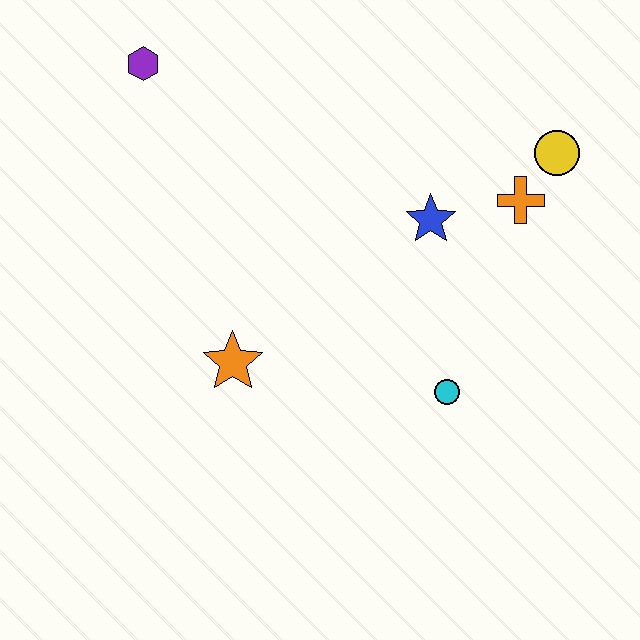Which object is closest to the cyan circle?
The blue star is closest to the cyan circle.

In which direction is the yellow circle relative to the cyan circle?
The yellow circle is above the cyan circle.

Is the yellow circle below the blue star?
No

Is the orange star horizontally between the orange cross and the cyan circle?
No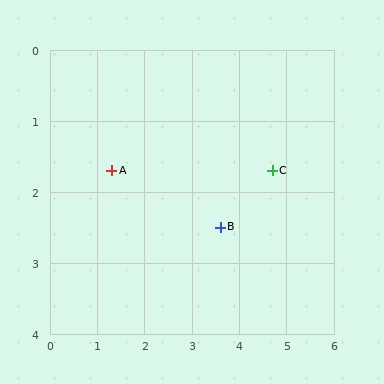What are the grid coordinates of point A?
Point A is at approximately (1.3, 1.7).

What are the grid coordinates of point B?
Point B is at approximately (3.6, 2.5).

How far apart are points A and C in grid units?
Points A and C are about 3.4 grid units apart.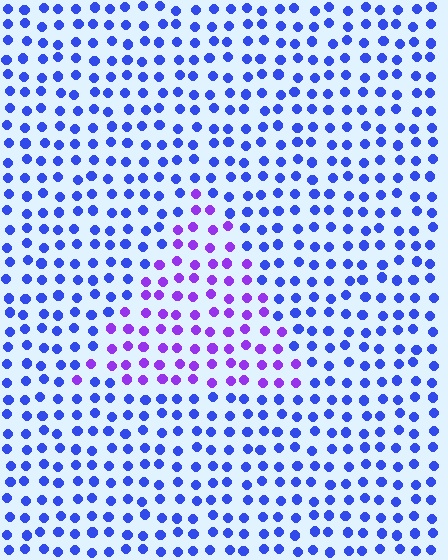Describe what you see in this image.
The image is filled with small blue elements in a uniform arrangement. A triangle-shaped region is visible where the elements are tinted to a slightly different hue, forming a subtle color boundary.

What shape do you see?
I see a triangle.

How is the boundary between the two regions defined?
The boundary is defined purely by a slight shift in hue (about 40 degrees). Spacing, size, and orientation are identical on both sides.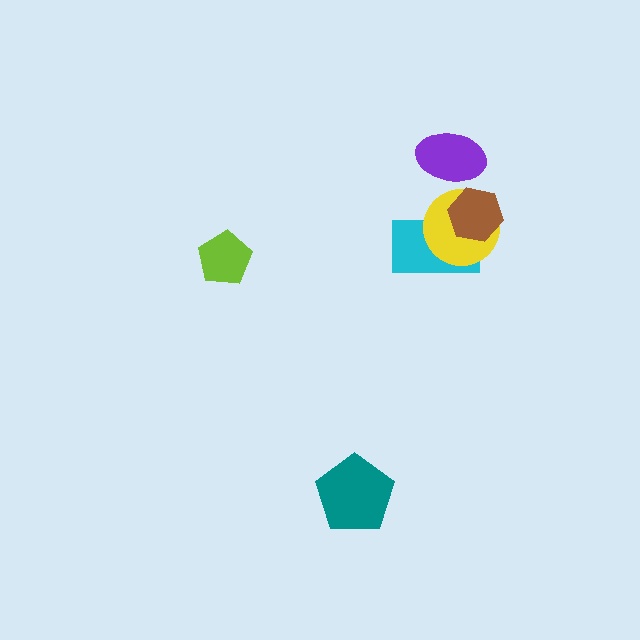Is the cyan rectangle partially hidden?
Yes, it is partially covered by another shape.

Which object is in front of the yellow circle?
The brown hexagon is in front of the yellow circle.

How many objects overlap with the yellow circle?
2 objects overlap with the yellow circle.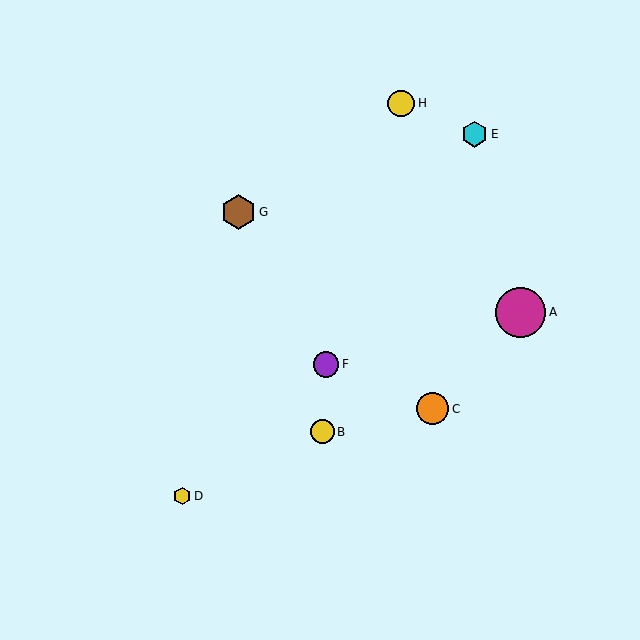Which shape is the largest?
The magenta circle (labeled A) is the largest.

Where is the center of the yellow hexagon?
The center of the yellow hexagon is at (182, 496).